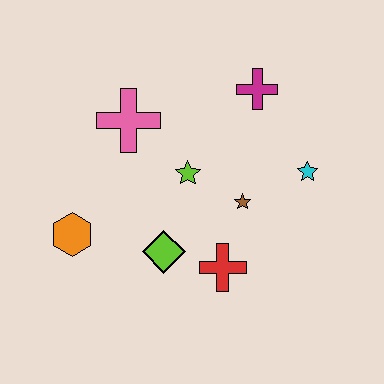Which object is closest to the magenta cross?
The cyan star is closest to the magenta cross.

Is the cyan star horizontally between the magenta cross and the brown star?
No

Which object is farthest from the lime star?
The orange hexagon is farthest from the lime star.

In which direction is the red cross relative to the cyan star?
The red cross is below the cyan star.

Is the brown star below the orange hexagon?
No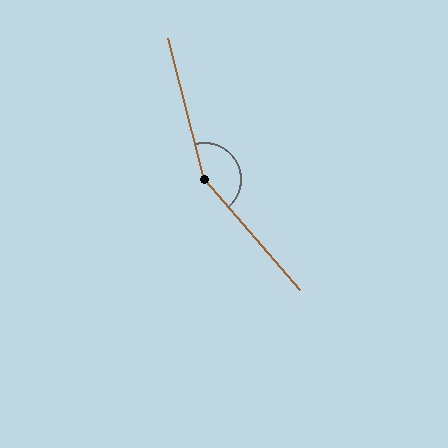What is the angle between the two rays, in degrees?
Approximately 153 degrees.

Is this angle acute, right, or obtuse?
It is obtuse.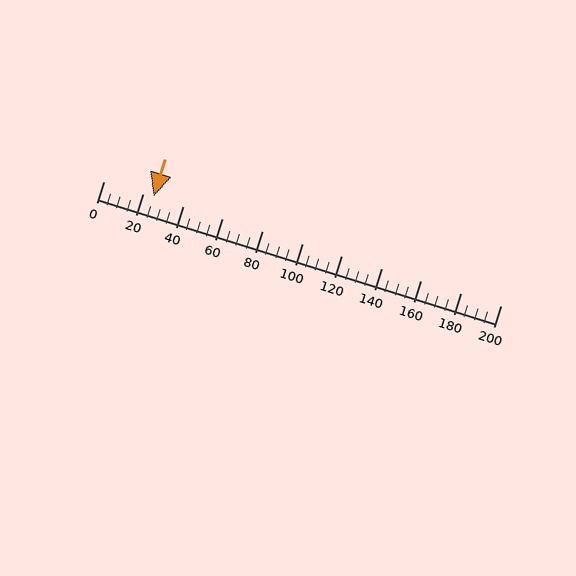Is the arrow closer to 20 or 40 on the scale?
The arrow is closer to 20.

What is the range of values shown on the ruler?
The ruler shows values from 0 to 200.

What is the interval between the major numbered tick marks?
The major tick marks are spaced 20 units apart.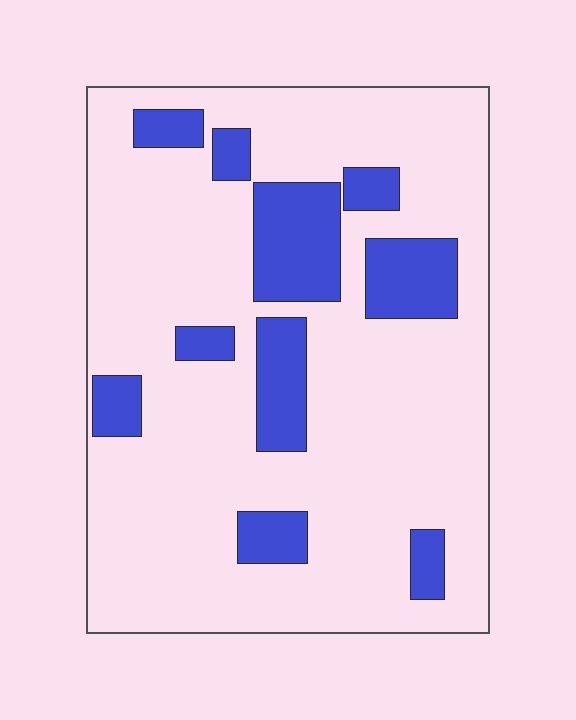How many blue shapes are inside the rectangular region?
10.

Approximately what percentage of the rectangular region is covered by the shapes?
Approximately 20%.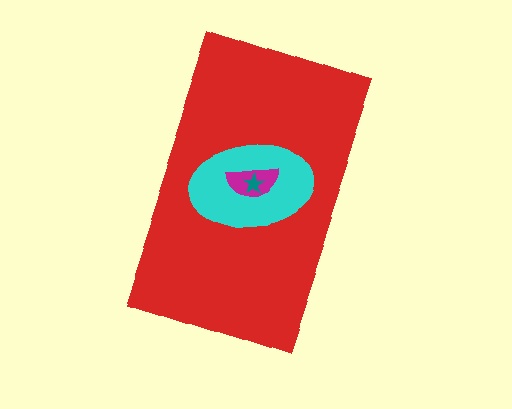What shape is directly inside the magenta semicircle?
The teal star.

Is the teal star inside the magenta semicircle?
Yes.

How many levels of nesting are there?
4.